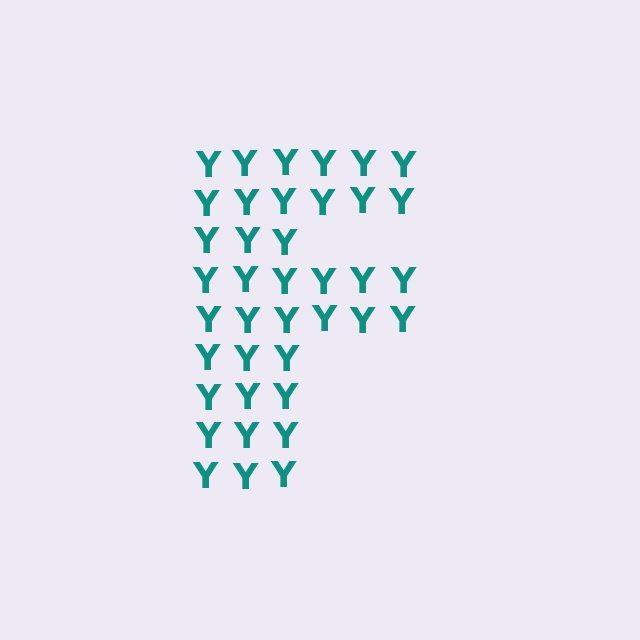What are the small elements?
The small elements are letter Y's.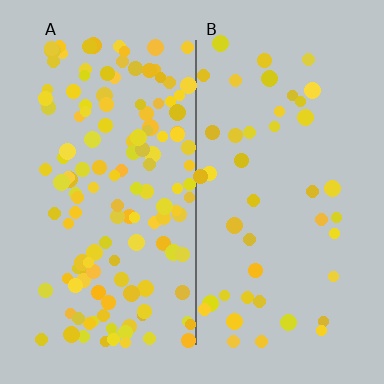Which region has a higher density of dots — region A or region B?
A (the left).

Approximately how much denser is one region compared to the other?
Approximately 3.1× — region A over region B.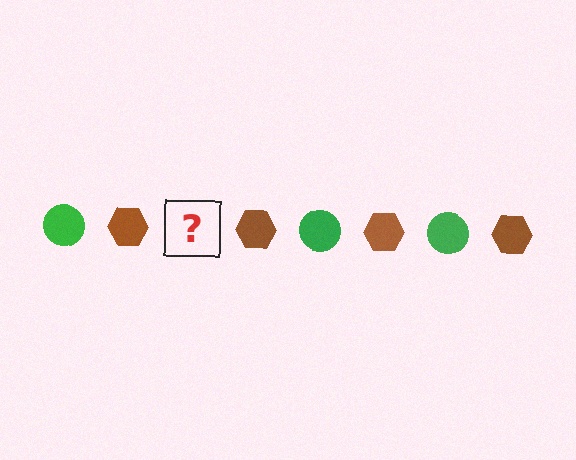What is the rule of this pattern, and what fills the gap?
The rule is that the pattern alternates between green circle and brown hexagon. The gap should be filled with a green circle.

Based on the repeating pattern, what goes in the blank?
The blank should be a green circle.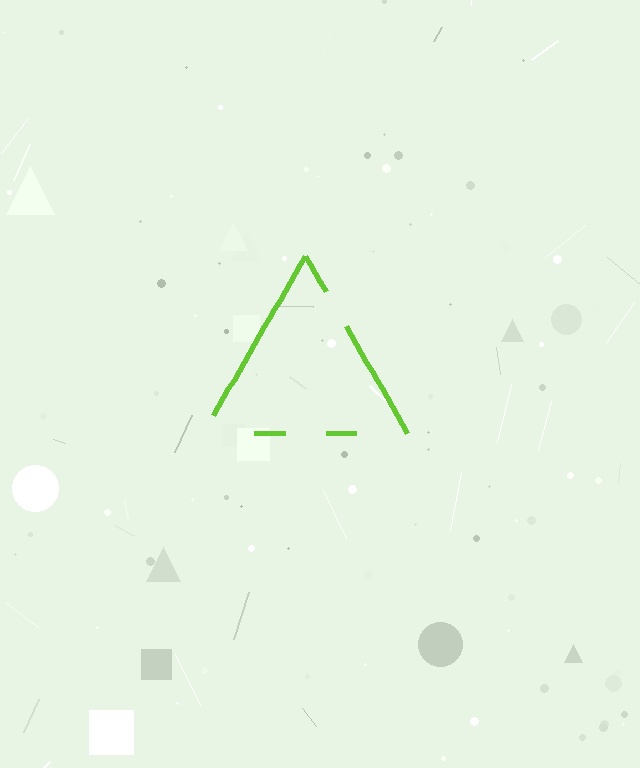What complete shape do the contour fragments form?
The contour fragments form a triangle.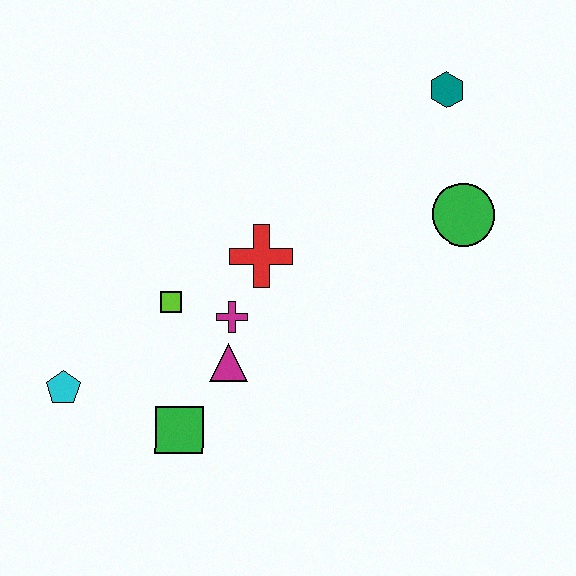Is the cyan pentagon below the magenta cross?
Yes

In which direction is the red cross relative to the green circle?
The red cross is to the left of the green circle.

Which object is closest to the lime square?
The magenta cross is closest to the lime square.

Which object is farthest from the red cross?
The teal hexagon is farthest from the red cross.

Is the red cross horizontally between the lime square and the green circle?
Yes